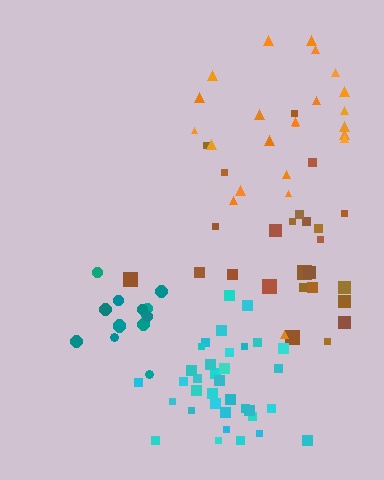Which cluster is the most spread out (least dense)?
Orange.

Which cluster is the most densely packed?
Cyan.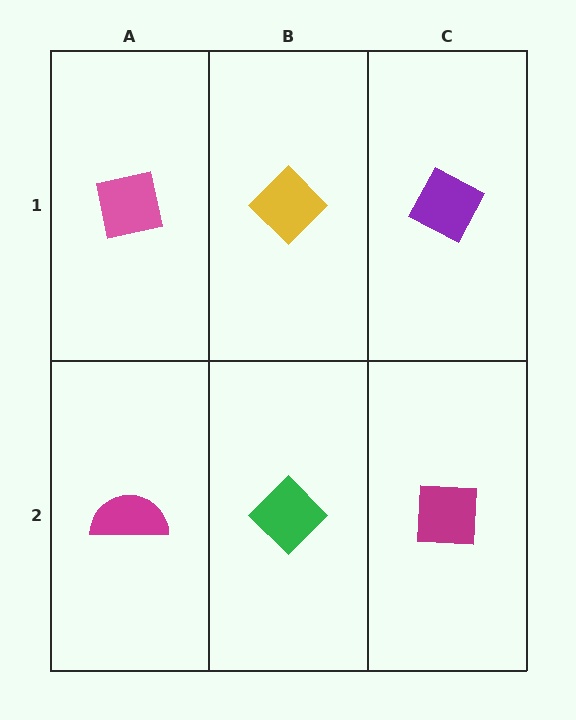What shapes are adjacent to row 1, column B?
A green diamond (row 2, column B), a pink square (row 1, column A), a purple diamond (row 1, column C).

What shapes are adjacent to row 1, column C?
A magenta square (row 2, column C), a yellow diamond (row 1, column B).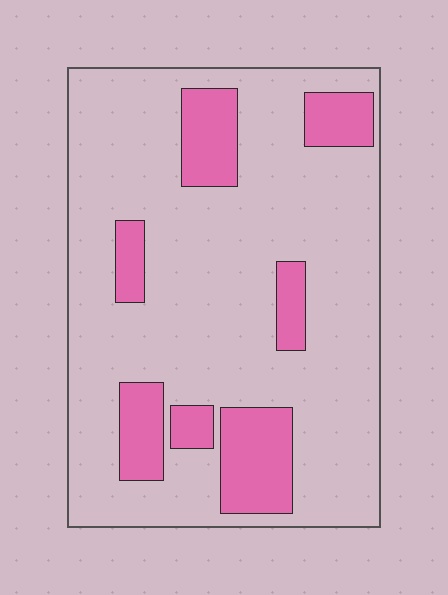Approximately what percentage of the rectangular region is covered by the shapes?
Approximately 20%.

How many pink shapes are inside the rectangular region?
7.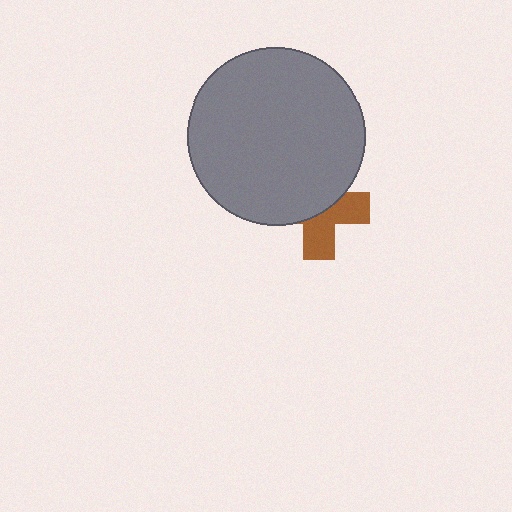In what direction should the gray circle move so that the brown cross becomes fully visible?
The gray circle should move up. That is the shortest direction to clear the overlap and leave the brown cross fully visible.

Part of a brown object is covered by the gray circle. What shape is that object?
It is a cross.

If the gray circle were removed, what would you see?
You would see the complete brown cross.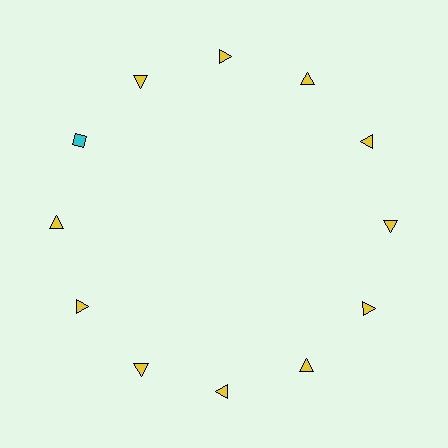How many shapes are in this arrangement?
There are 12 shapes arranged in a ring pattern.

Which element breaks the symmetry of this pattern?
The cyan diamond at roughly the 10 o'clock position breaks the symmetry. All other shapes are yellow triangles.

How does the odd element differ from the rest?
It differs in both color (cyan instead of yellow) and shape (diamond instead of triangle).